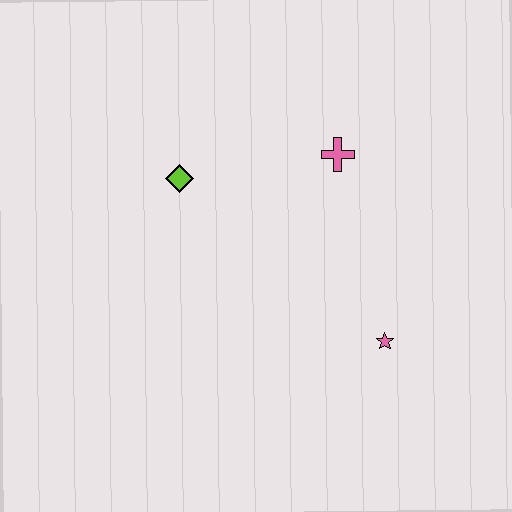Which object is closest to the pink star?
The pink cross is closest to the pink star.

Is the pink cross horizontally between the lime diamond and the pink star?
Yes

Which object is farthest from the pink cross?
The pink star is farthest from the pink cross.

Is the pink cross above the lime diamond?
Yes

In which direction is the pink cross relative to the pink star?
The pink cross is above the pink star.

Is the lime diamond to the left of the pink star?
Yes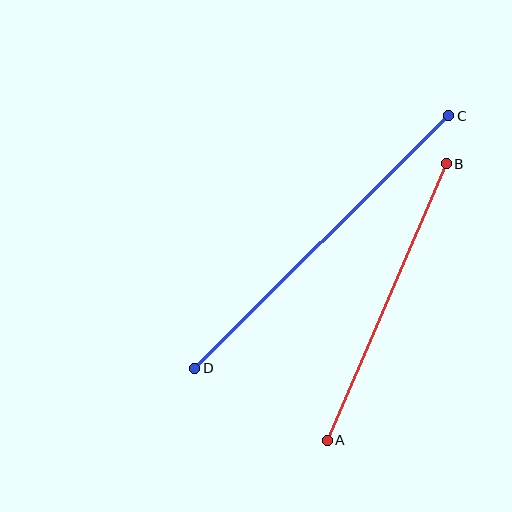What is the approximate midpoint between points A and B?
The midpoint is at approximately (387, 302) pixels.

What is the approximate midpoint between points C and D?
The midpoint is at approximately (322, 242) pixels.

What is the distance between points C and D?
The distance is approximately 358 pixels.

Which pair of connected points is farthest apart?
Points C and D are farthest apart.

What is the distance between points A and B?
The distance is approximately 301 pixels.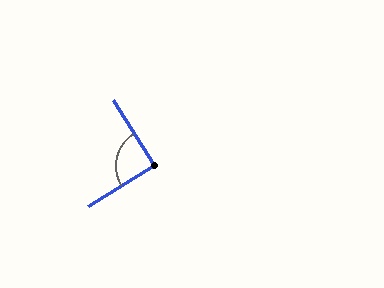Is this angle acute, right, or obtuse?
It is approximately a right angle.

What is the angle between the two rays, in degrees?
Approximately 89 degrees.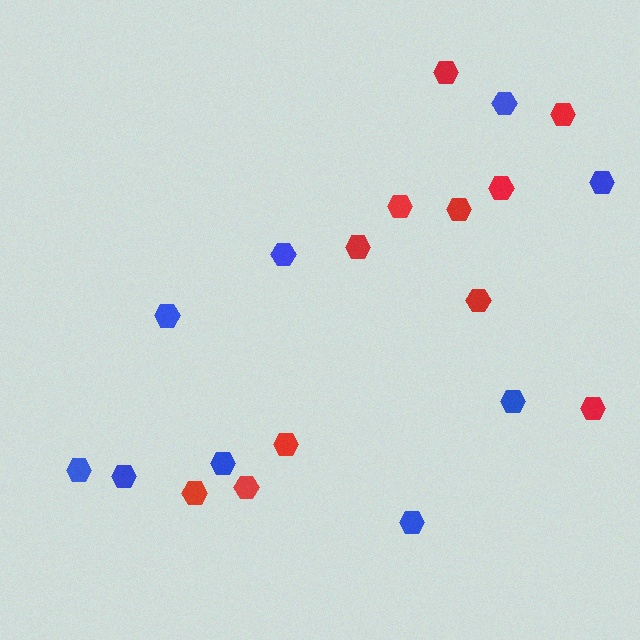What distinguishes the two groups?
There are 2 groups: one group of blue hexagons (9) and one group of red hexagons (11).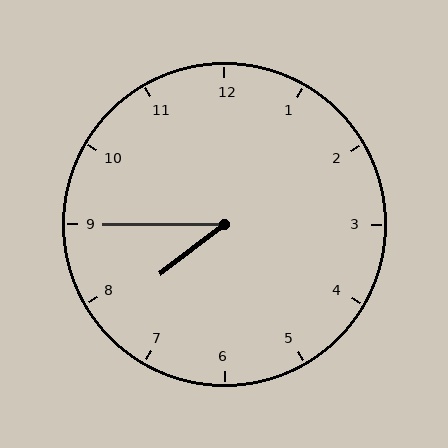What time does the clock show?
7:45.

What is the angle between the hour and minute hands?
Approximately 38 degrees.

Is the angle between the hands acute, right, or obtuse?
It is acute.